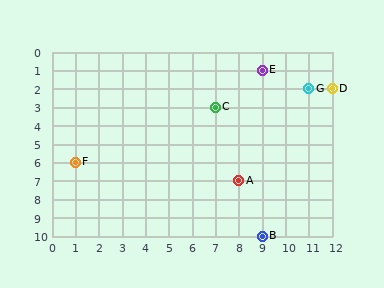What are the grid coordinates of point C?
Point C is at grid coordinates (7, 3).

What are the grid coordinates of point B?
Point B is at grid coordinates (9, 10).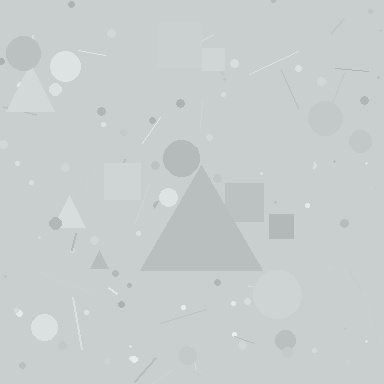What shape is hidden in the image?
A triangle is hidden in the image.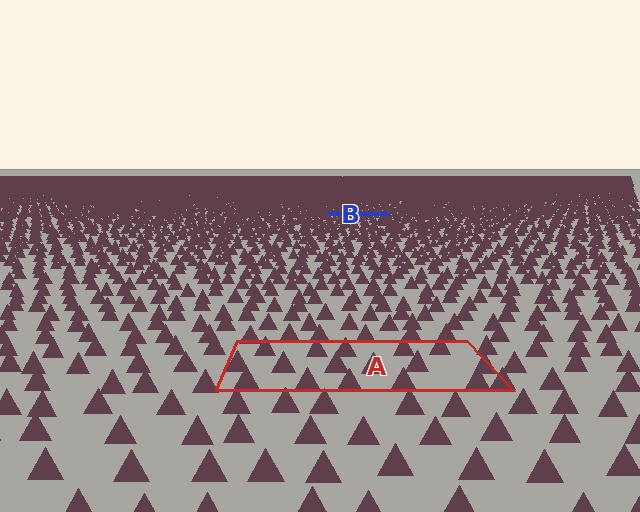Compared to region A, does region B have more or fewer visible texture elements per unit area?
Region B has more texture elements per unit area — they are packed more densely because it is farther away.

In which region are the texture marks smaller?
The texture marks are smaller in region B, because it is farther away.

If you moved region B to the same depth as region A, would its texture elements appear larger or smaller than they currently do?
They would appear larger. At a closer depth, the same texture elements are projected at a bigger on-screen size.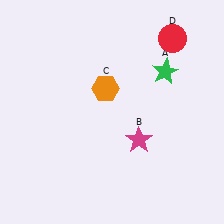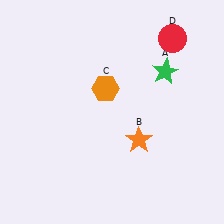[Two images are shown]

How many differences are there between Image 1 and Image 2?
There is 1 difference between the two images.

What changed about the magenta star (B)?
In Image 1, B is magenta. In Image 2, it changed to orange.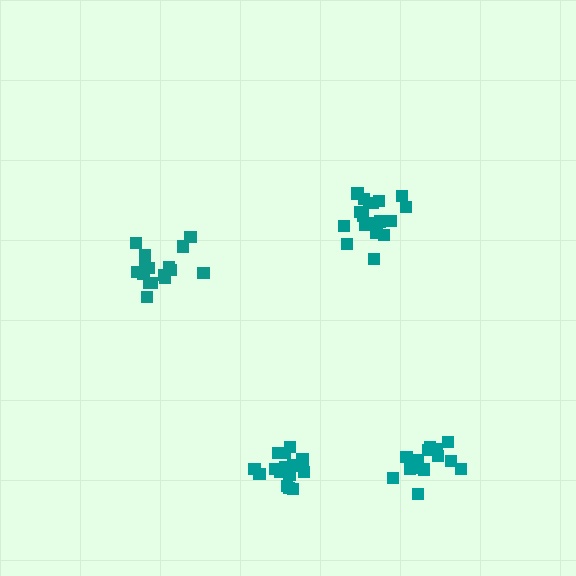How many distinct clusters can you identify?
There are 4 distinct clusters.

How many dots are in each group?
Group 1: 16 dots, Group 2: 18 dots, Group 3: 15 dots, Group 4: 17 dots (66 total).